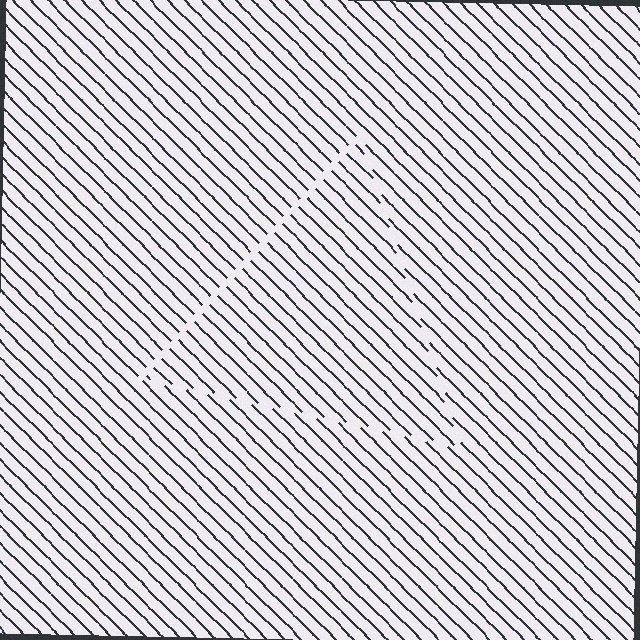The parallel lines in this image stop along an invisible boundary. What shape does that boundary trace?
An illusory triangle. The interior of the shape contains the same grating, shifted by half a period — the contour is defined by the phase discontinuity where line-ends from the inner and outer gratings abut.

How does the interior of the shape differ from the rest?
The interior of the shape contains the same grating, shifted by half a period — the contour is defined by the phase discontinuity where line-ends from the inner and outer gratings abut.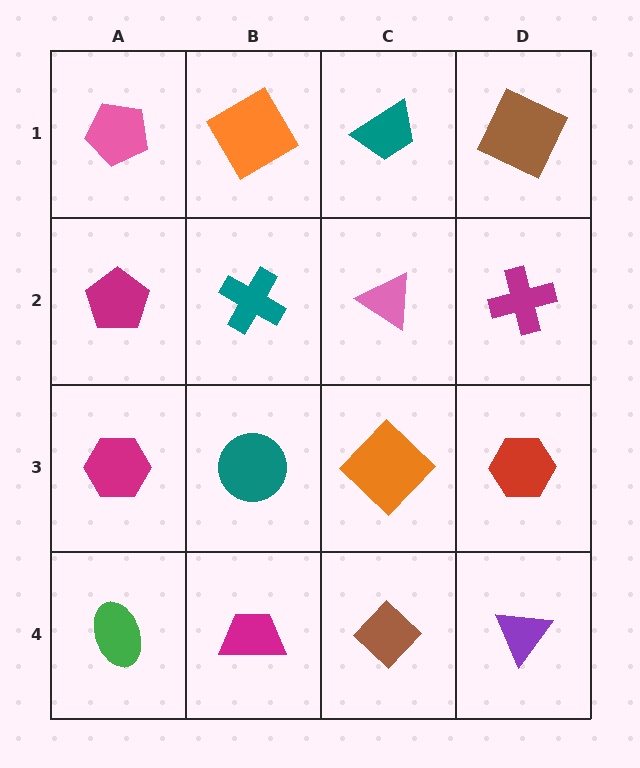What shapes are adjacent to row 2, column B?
An orange square (row 1, column B), a teal circle (row 3, column B), a magenta pentagon (row 2, column A), a pink triangle (row 2, column C).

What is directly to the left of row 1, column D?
A teal trapezoid.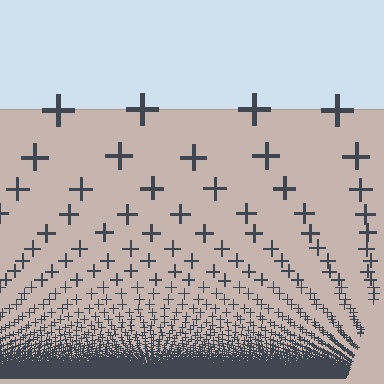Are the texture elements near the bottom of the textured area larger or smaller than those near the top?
Smaller. The gradient is inverted — elements near the bottom are smaller and denser.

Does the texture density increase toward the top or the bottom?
Density increases toward the bottom.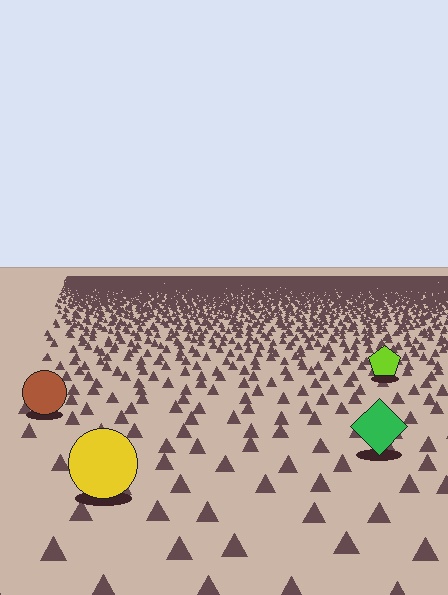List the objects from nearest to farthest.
From nearest to farthest: the yellow circle, the green diamond, the brown circle, the lime pentagon.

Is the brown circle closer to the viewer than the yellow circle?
No. The yellow circle is closer — you can tell from the texture gradient: the ground texture is coarser near it.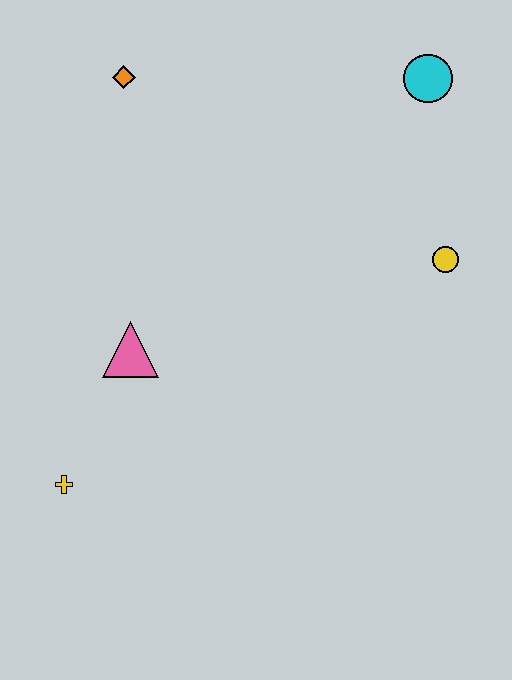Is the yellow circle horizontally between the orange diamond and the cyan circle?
No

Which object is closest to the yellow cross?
The pink triangle is closest to the yellow cross.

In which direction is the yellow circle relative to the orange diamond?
The yellow circle is to the right of the orange diamond.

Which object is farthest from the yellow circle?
The yellow cross is farthest from the yellow circle.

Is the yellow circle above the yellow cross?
Yes